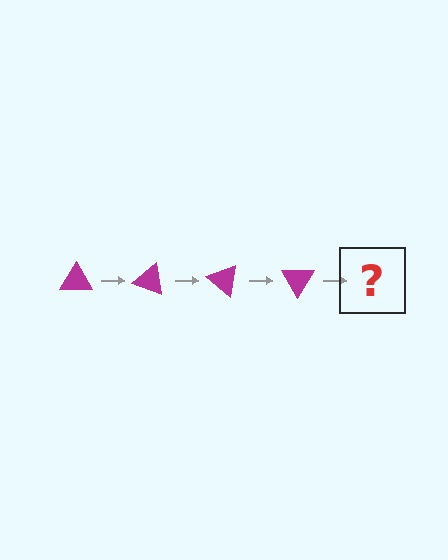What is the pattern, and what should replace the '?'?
The pattern is that the triangle rotates 20 degrees each step. The '?' should be a magenta triangle rotated 80 degrees.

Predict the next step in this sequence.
The next step is a magenta triangle rotated 80 degrees.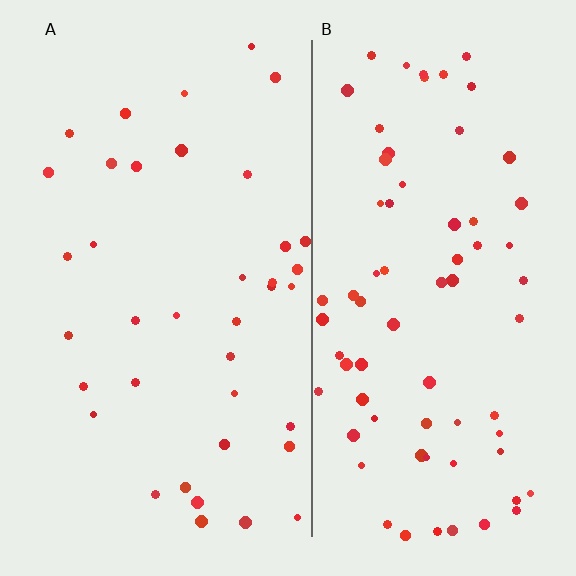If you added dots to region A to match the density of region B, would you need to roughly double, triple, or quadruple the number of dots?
Approximately double.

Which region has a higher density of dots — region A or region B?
B (the right).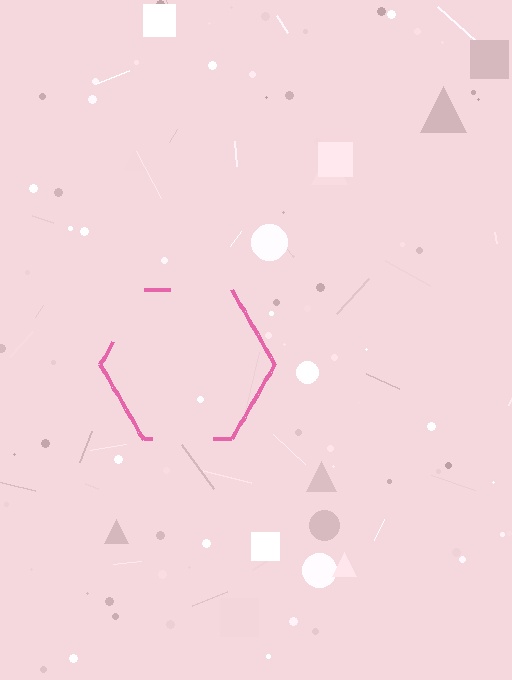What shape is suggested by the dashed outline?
The dashed outline suggests a hexagon.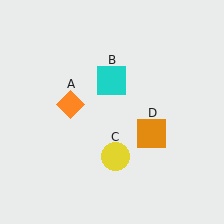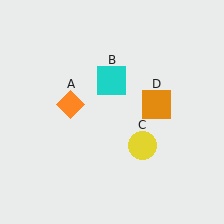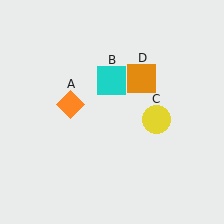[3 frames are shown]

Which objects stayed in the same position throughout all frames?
Orange diamond (object A) and cyan square (object B) remained stationary.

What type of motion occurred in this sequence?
The yellow circle (object C), orange square (object D) rotated counterclockwise around the center of the scene.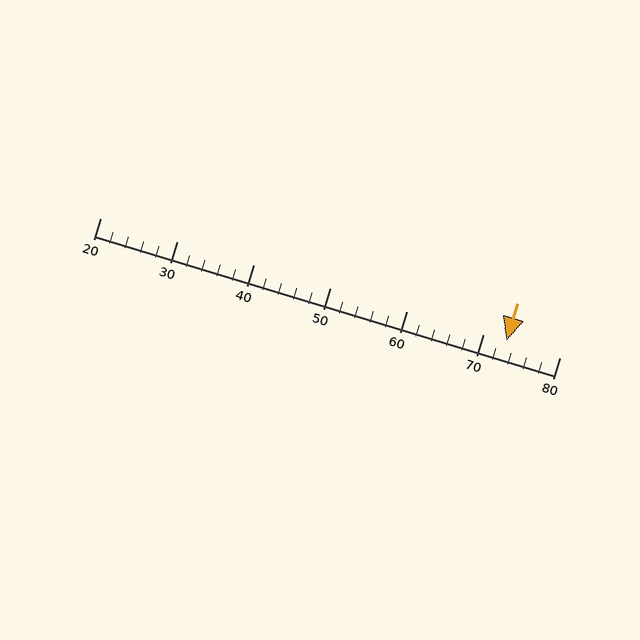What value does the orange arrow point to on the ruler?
The orange arrow points to approximately 73.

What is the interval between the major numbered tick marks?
The major tick marks are spaced 10 units apart.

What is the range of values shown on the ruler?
The ruler shows values from 20 to 80.